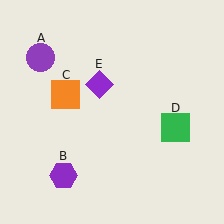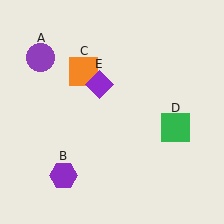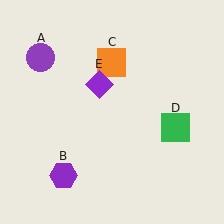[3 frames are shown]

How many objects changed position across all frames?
1 object changed position: orange square (object C).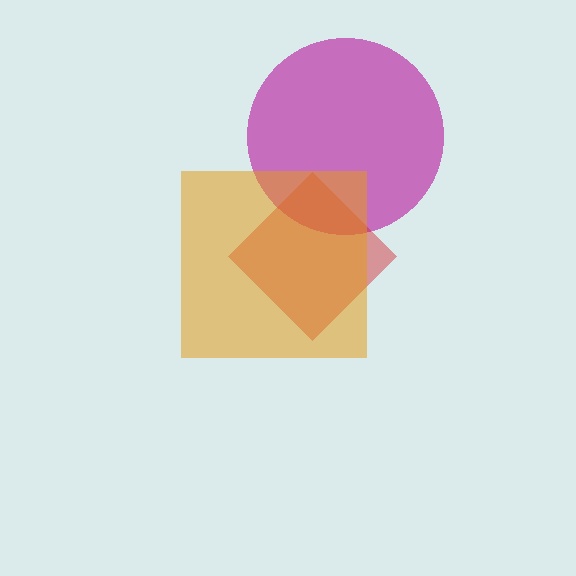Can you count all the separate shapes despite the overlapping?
Yes, there are 3 separate shapes.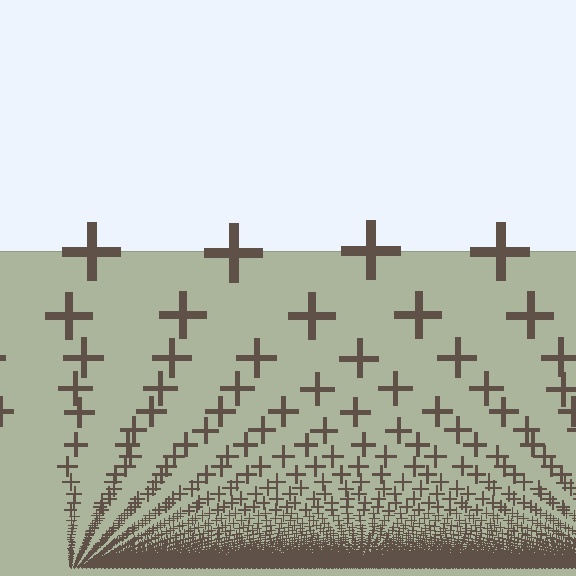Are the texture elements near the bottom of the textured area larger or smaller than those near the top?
Smaller. The gradient is inverted — elements near the bottom are smaller and denser.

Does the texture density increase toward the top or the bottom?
Density increases toward the bottom.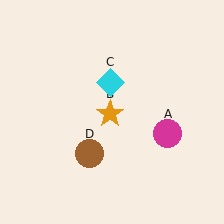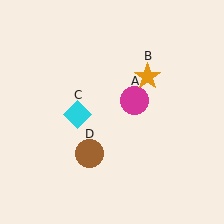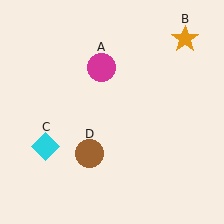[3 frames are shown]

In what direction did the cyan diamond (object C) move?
The cyan diamond (object C) moved down and to the left.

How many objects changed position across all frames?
3 objects changed position: magenta circle (object A), orange star (object B), cyan diamond (object C).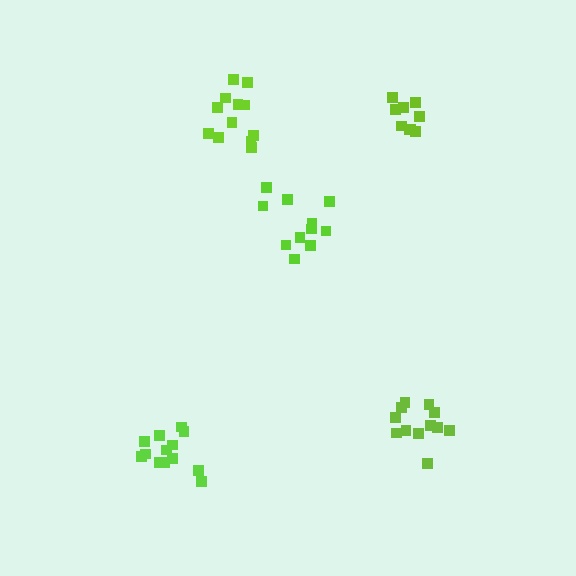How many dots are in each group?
Group 1: 13 dots, Group 2: 11 dots, Group 3: 12 dots, Group 4: 9 dots, Group 5: 12 dots (57 total).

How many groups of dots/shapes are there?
There are 5 groups.